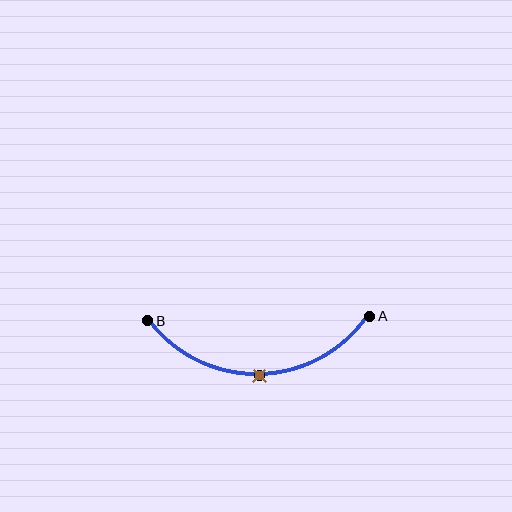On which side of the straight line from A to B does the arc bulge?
The arc bulges below the straight line connecting A and B.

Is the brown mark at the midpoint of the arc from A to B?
Yes. The brown mark lies on the arc at equal arc-length from both A and B — it is the arc midpoint.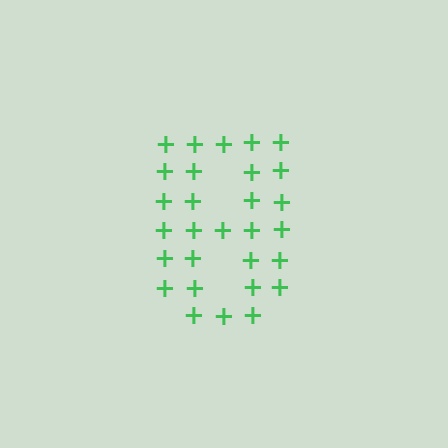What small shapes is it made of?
It is made of small plus signs.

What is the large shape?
The large shape is the digit 8.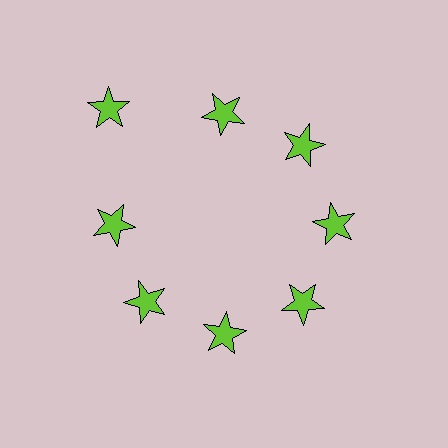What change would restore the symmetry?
The symmetry would be restored by moving it inward, back onto the ring so that all 8 stars sit at equal angles and equal distance from the center.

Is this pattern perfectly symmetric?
No. The 8 lime stars are arranged in a ring, but one element near the 10 o'clock position is pushed outward from the center, breaking the 8-fold rotational symmetry.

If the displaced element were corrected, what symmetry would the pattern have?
It would have 8-fold rotational symmetry — the pattern would map onto itself every 45 degrees.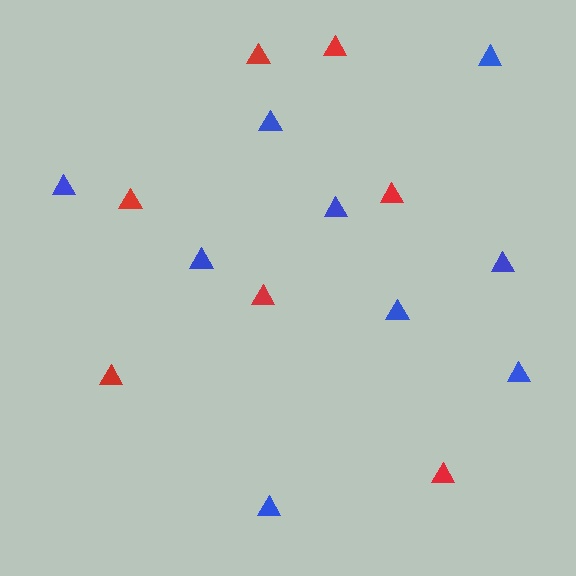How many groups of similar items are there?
There are 2 groups: one group of blue triangles (9) and one group of red triangles (7).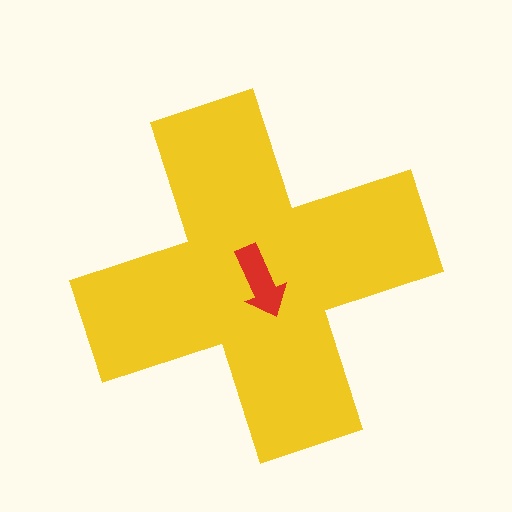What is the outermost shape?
The yellow cross.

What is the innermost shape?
The red arrow.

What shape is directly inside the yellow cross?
The red arrow.